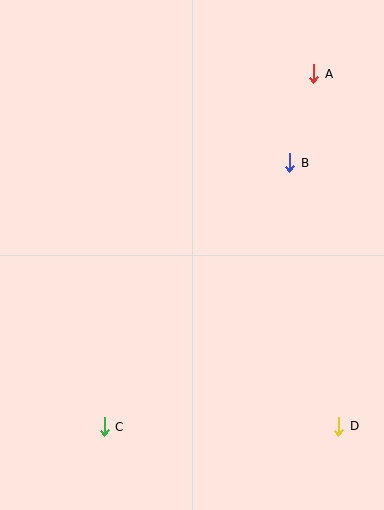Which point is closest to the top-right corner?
Point A is closest to the top-right corner.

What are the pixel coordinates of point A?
Point A is at (314, 74).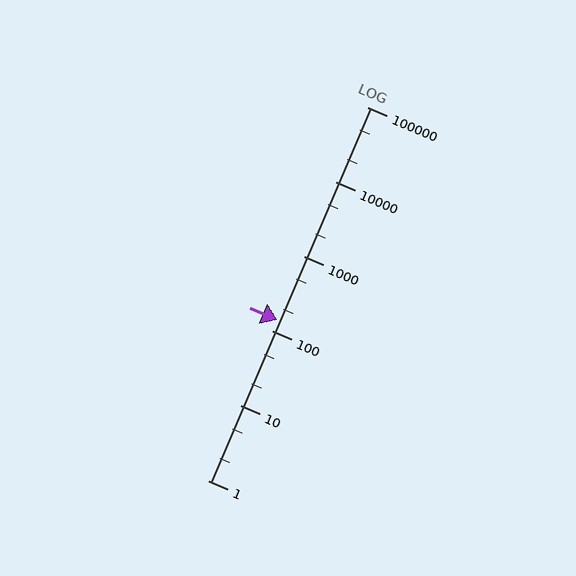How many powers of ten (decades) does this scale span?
The scale spans 5 decades, from 1 to 100000.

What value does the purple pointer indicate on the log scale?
The pointer indicates approximately 140.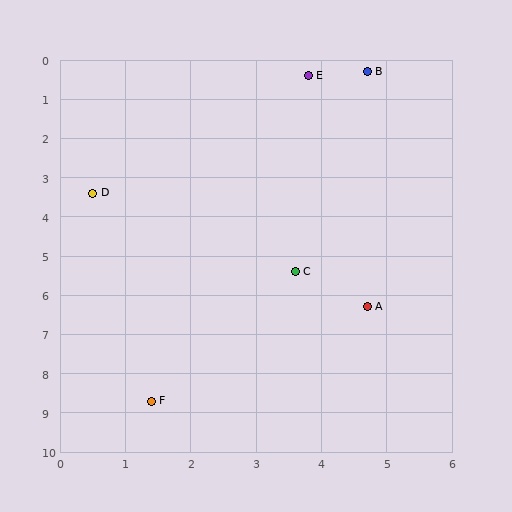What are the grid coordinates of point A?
Point A is at approximately (4.7, 6.3).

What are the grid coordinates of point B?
Point B is at approximately (4.7, 0.3).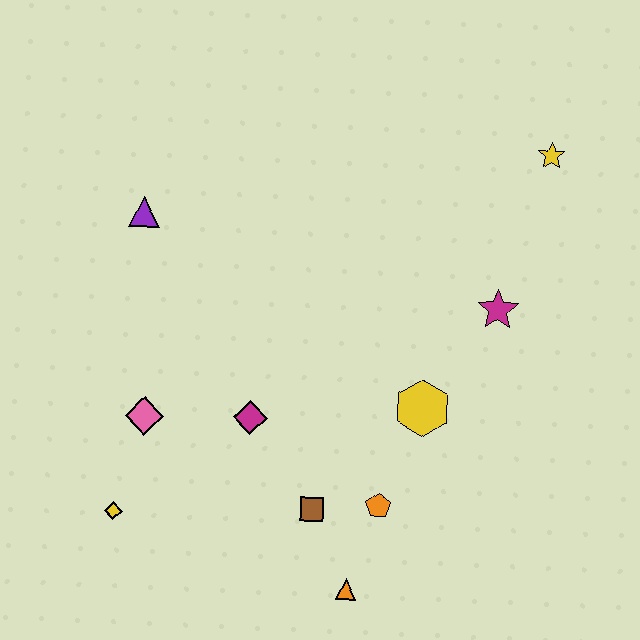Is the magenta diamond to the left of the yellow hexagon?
Yes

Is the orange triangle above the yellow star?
No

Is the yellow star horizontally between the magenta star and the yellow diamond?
No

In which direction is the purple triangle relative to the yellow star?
The purple triangle is to the left of the yellow star.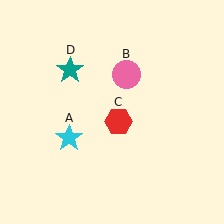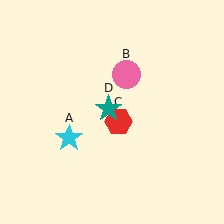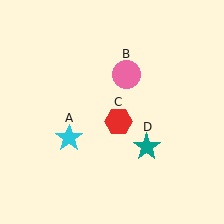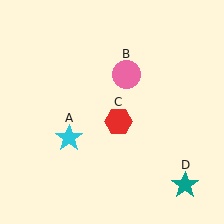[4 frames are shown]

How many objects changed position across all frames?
1 object changed position: teal star (object D).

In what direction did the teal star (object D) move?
The teal star (object D) moved down and to the right.